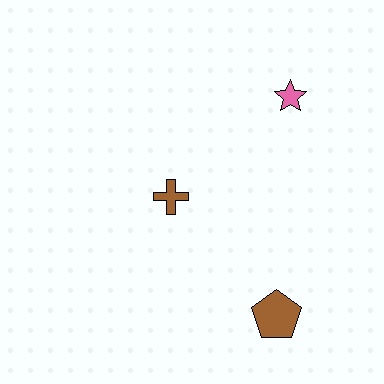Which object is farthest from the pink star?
The brown pentagon is farthest from the pink star.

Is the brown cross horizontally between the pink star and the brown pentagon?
No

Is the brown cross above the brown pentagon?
Yes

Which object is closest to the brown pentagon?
The brown cross is closest to the brown pentagon.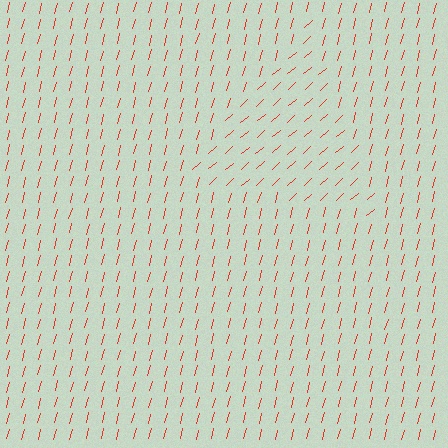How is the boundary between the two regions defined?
The boundary is defined purely by a change in line orientation (approximately 34 degrees difference). All lines are the same color and thickness.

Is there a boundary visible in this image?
Yes, there is a texture boundary formed by a change in line orientation.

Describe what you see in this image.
The image is filled with small red line segments. A triangle region in the image has lines oriented differently from the surrounding lines, creating a visible texture boundary.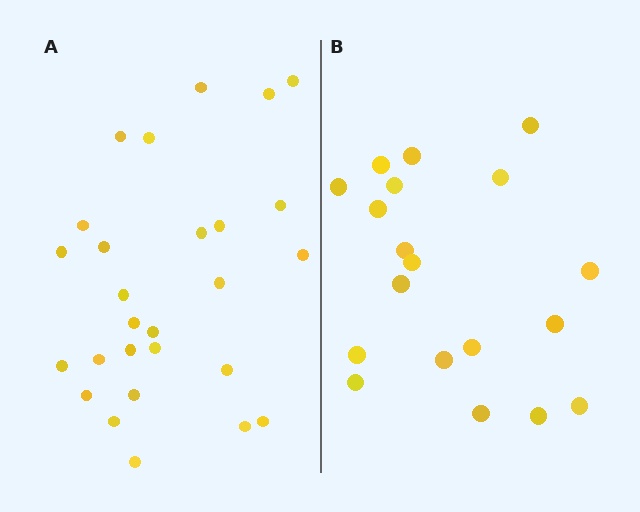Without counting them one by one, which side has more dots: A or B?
Region A (the left region) has more dots.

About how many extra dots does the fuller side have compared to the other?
Region A has roughly 8 or so more dots than region B.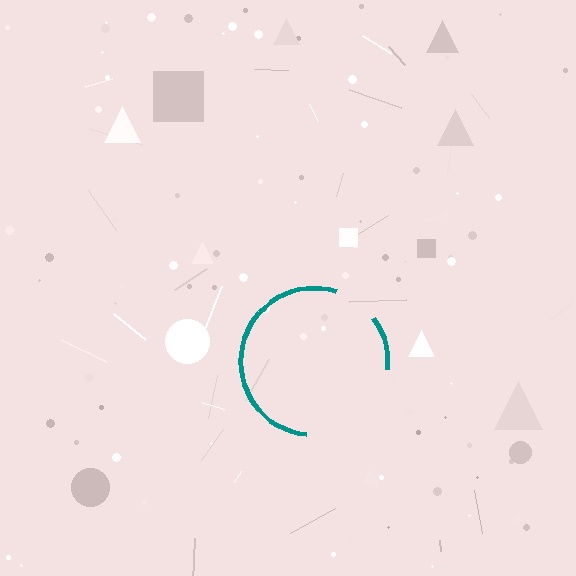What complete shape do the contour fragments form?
The contour fragments form a circle.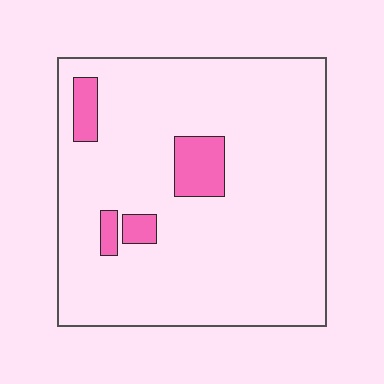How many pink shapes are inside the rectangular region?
4.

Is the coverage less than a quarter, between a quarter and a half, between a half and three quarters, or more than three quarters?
Less than a quarter.